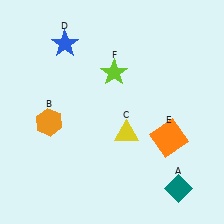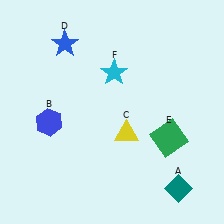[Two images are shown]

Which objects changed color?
B changed from orange to blue. E changed from orange to green. F changed from lime to cyan.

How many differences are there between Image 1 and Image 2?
There are 3 differences between the two images.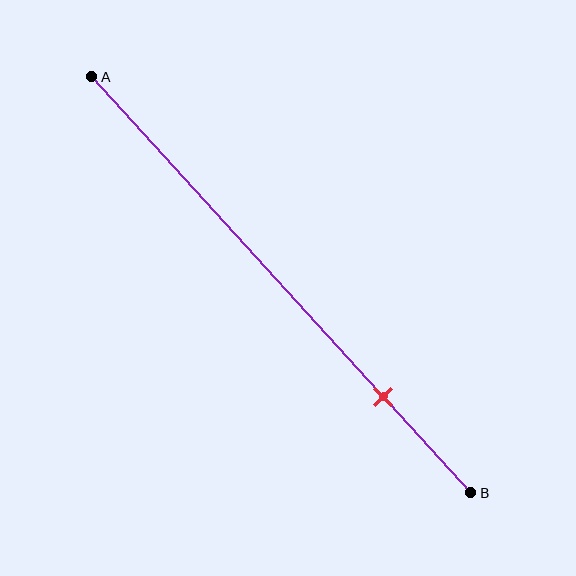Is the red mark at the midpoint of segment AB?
No, the mark is at about 75% from A, not at the 50% midpoint.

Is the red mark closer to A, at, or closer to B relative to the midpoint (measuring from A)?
The red mark is closer to point B than the midpoint of segment AB.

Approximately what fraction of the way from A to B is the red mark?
The red mark is approximately 75% of the way from A to B.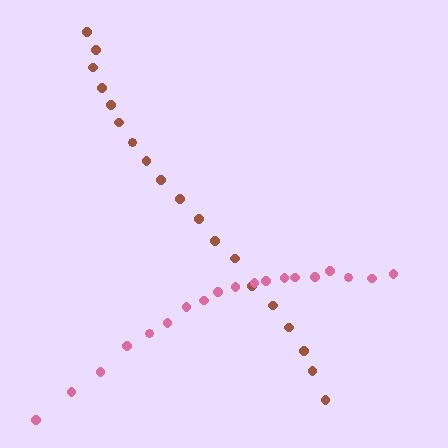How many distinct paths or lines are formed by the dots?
There are 2 distinct paths.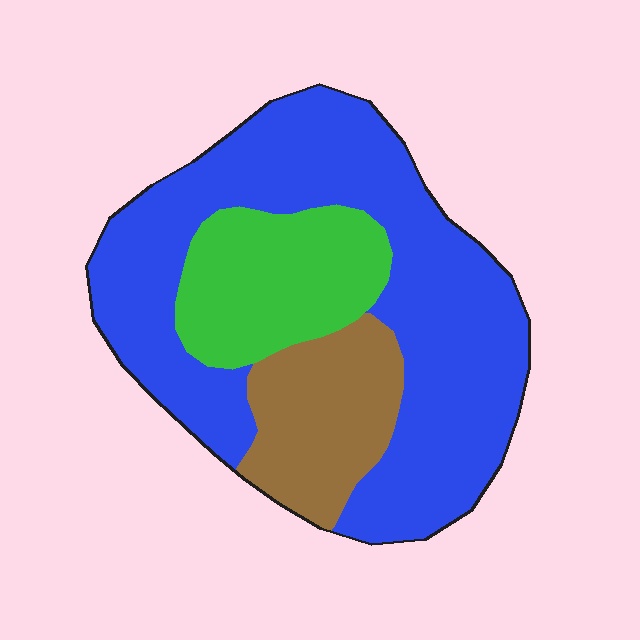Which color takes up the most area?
Blue, at roughly 60%.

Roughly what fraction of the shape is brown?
Brown takes up about one sixth (1/6) of the shape.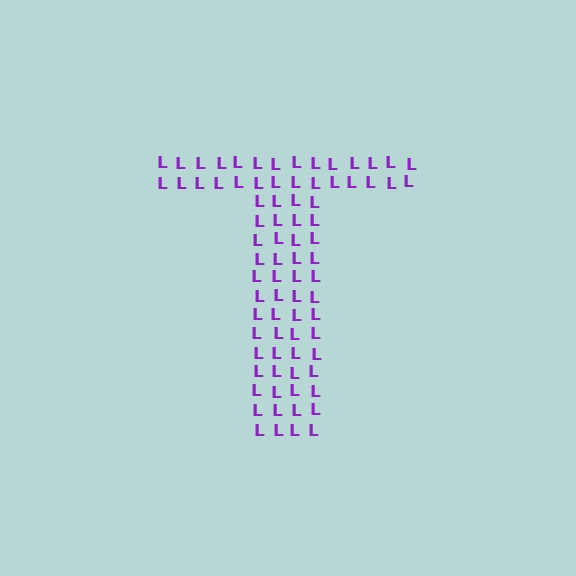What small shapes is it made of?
It is made of small letter L's.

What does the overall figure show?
The overall figure shows the letter T.